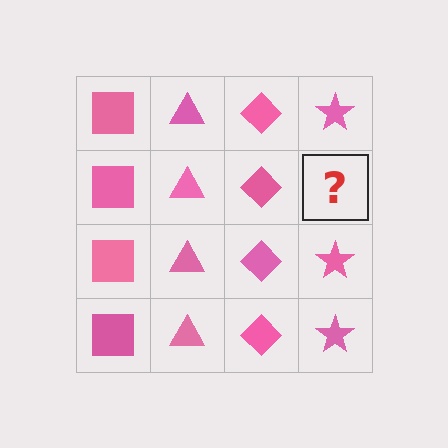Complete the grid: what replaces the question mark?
The question mark should be replaced with a pink star.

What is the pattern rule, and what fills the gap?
The rule is that each column has a consistent shape. The gap should be filled with a pink star.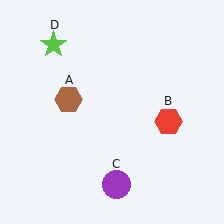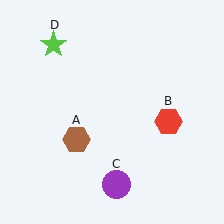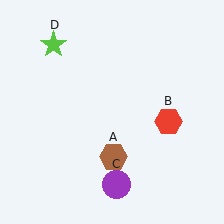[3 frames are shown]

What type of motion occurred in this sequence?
The brown hexagon (object A) rotated counterclockwise around the center of the scene.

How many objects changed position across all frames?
1 object changed position: brown hexagon (object A).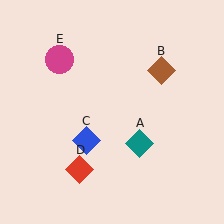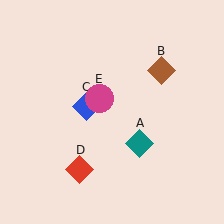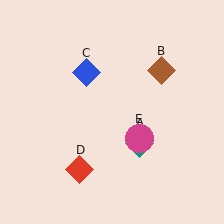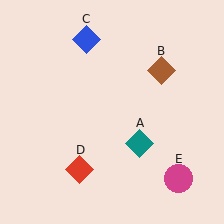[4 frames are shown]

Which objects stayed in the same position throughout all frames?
Teal diamond (object A) and brown diamond (object B) and red diamond (object D) remained stationary.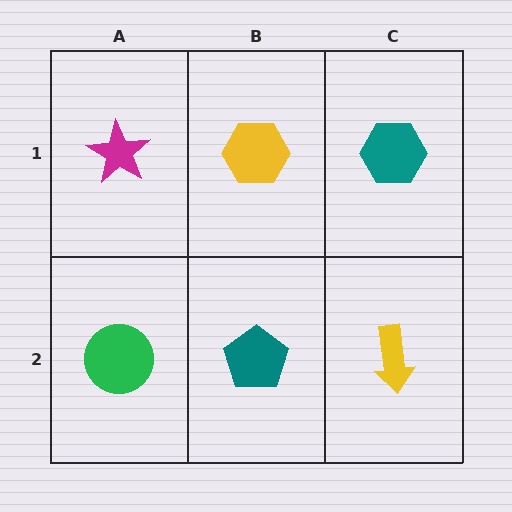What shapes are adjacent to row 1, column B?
A teal pentagon (row 2, column B), a magenta star (row 1, column A), a teal hexagon (row 1, column C).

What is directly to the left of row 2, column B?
A green circle.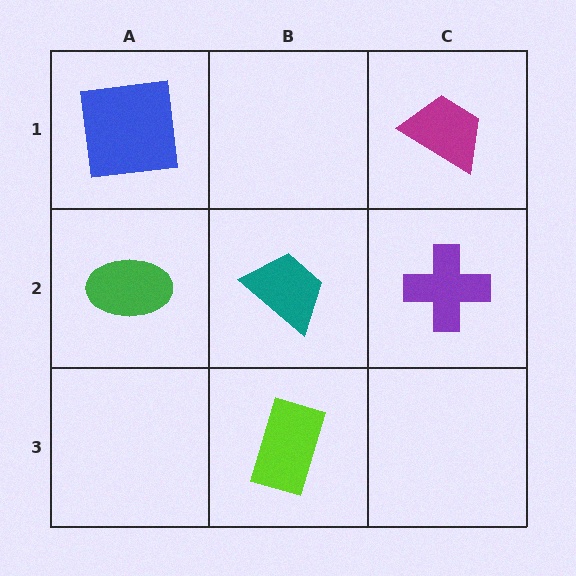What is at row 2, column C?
A purple cross.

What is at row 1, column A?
A blue square.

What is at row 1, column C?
A magenta trapezoid.